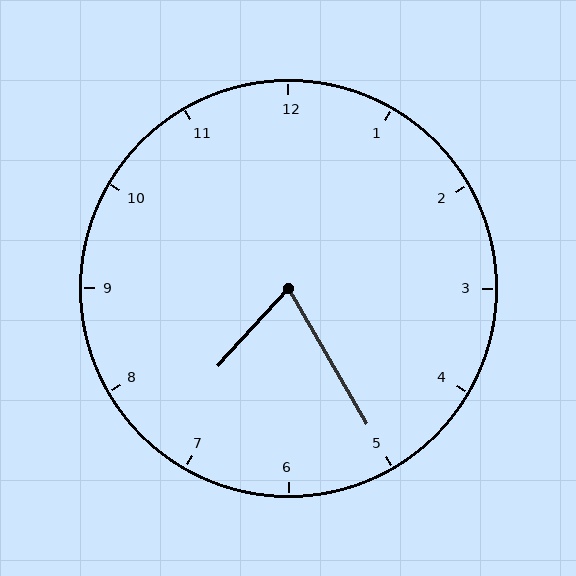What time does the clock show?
7:25.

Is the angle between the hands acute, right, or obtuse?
It is acute.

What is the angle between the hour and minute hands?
Approximately 72 degrees.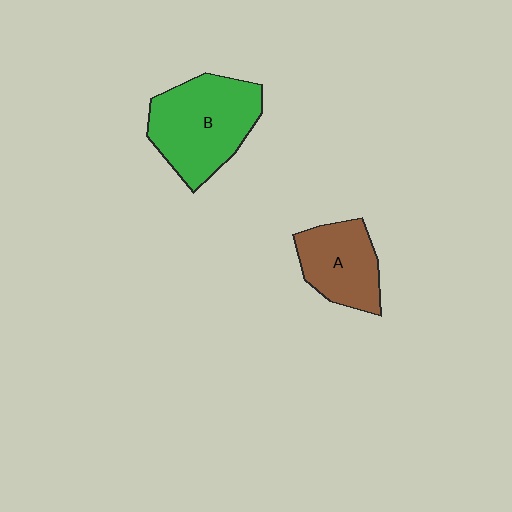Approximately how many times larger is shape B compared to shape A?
Approximately 1.5 times.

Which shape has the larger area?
Shape B (green).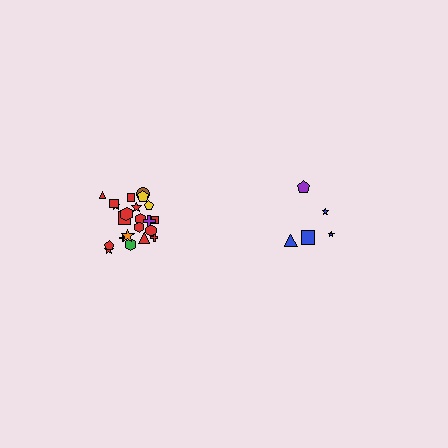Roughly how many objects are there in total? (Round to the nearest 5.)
Roughly 25 objects in total.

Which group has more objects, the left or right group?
The left group.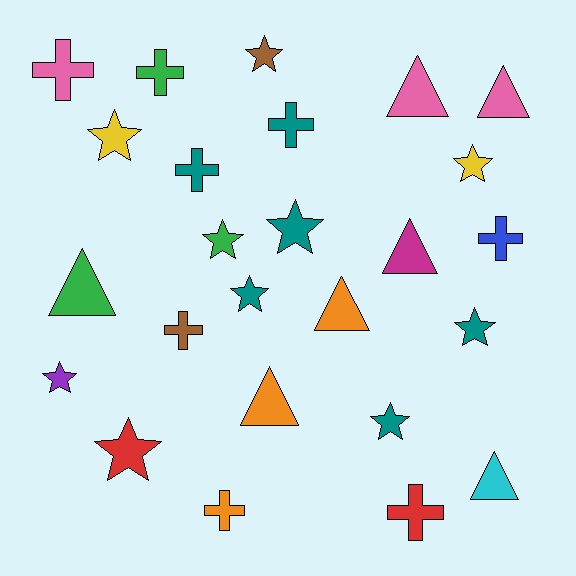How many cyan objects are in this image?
There is 1 cyan object.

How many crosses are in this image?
There are 8 crosses.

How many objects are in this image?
There are 25 objects.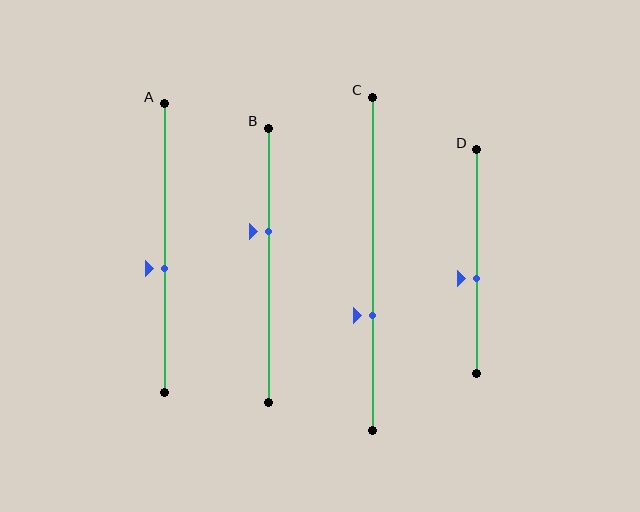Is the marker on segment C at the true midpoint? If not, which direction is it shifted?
No, the marker on segment C is shifted downward by about 16% of the segment length.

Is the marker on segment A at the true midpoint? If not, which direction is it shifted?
No, the marker on segment A is shifted downward by about 7% of the segment length.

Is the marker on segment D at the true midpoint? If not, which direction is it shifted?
No, the marker on segment D is shifted downward by about 7% of the segment length.